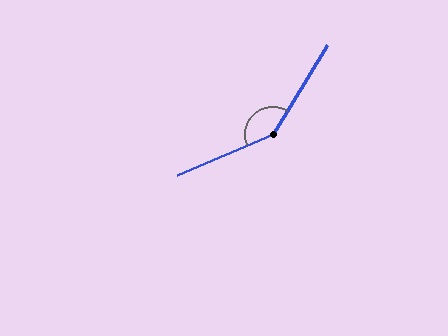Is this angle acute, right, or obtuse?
It is obtuse.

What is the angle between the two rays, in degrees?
Approximately 145 degrees.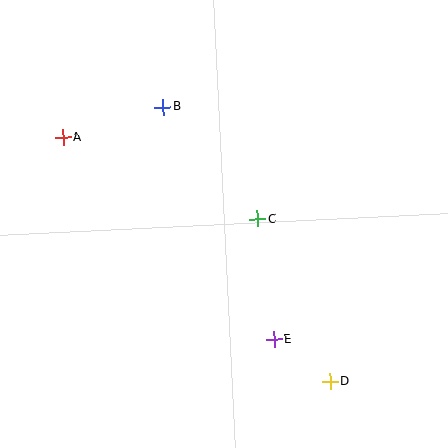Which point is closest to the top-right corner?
Point C is closest to the top-right corner.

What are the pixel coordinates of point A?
Point A is at (63, 137).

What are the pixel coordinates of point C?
Point C is at (257, 219).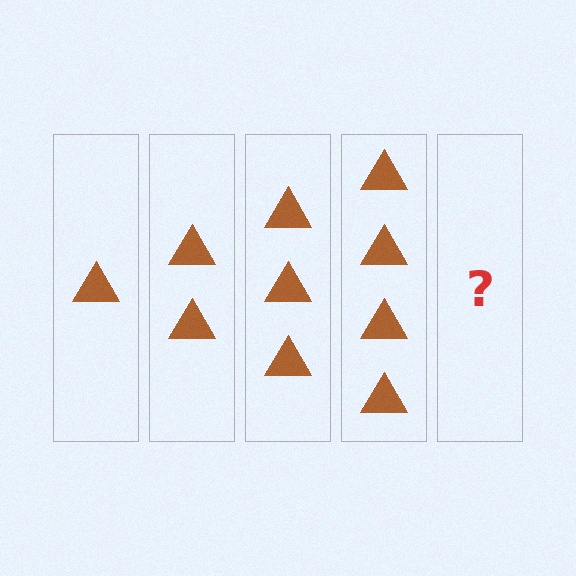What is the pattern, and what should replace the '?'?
The pattern is that each step adds one more triangle. The '?' should be 5 triangles.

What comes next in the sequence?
The next element should be 5 triangles.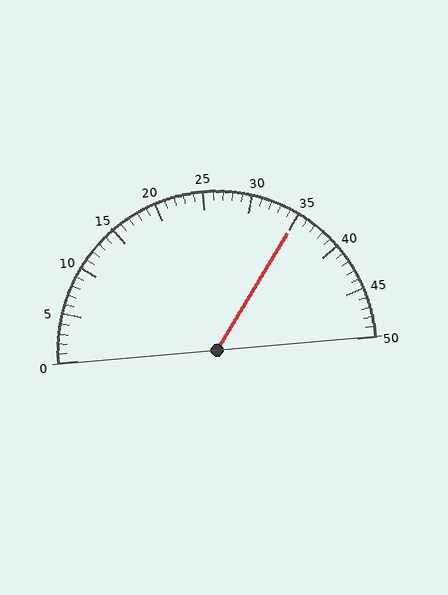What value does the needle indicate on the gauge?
The needle indicates approximately 35.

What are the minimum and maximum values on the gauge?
The gauge ranges from 0 to 50.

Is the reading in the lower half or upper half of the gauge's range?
The reading is in the upper half of the range (0 to 50).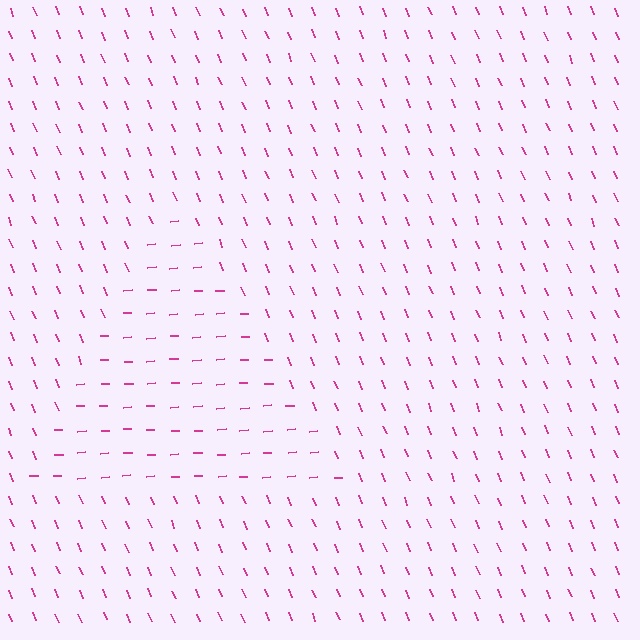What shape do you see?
I see a triangle.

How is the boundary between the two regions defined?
The boundary is defined purely by a change in line orientation (approximately 72 degrees difference). All lines are the same color and thickness.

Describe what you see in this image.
The image is filled with small magenta line segments. A triangle region in the image has lines oriented differently from the surrounding lines, creating a visible texture boundary.